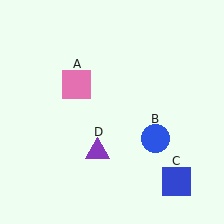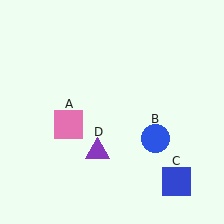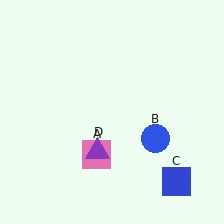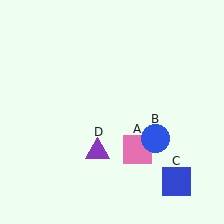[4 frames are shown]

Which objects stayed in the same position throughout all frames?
Blue circle (object B) and blue square (object C) and purple triangle (object D) remained stationary.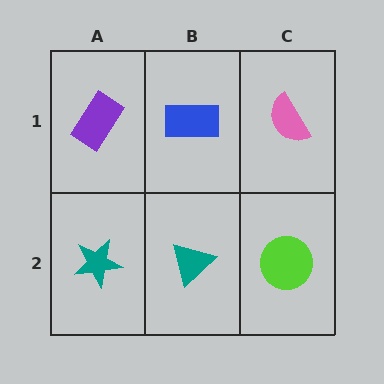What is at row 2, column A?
A teal star.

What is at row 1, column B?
A blue rectangle.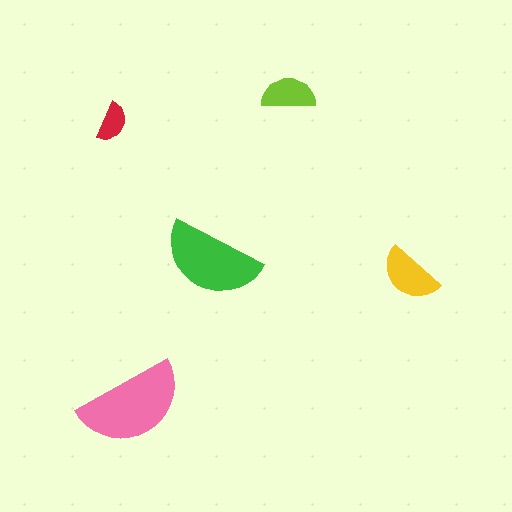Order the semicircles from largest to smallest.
the pink one, the green one, the yellow one, the lime one, the red one.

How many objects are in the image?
There are 5 objects in the image.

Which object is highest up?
The lime semicircle is topmost.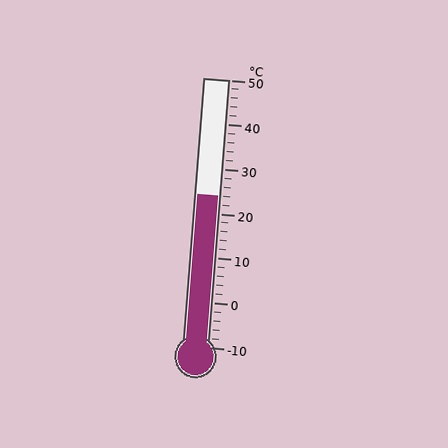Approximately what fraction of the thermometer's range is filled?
The thermometer is filled to approximately 55% of its range.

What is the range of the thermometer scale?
The thermometer scale ranges from -10°C to 50°C.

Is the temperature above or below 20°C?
The temperature is above 20°C.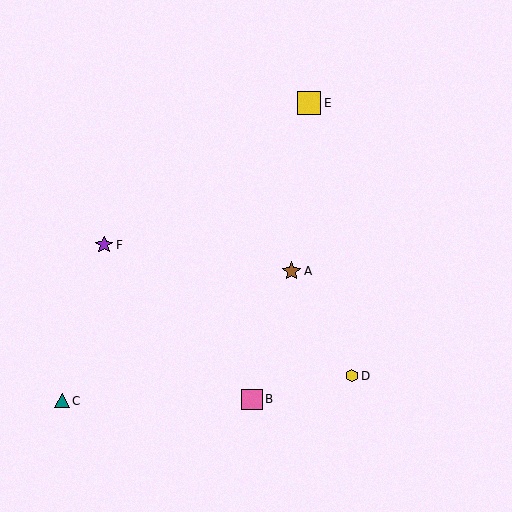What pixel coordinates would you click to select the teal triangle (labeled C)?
Click at (62, 401) to select the teal triangle C.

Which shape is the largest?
The yellow square (labeled E) is the largest.